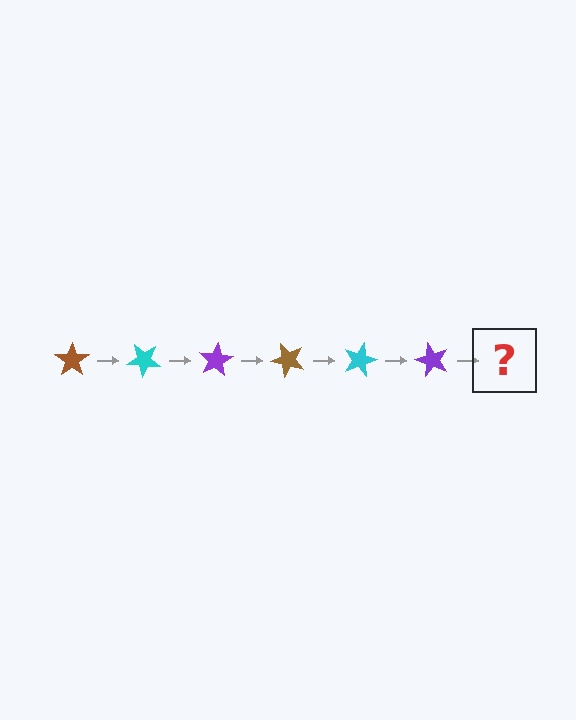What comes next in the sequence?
The next element should be a brown star, rotated 240 degrees from the start.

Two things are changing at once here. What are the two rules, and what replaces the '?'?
The two rules are that it rotates 40 degrees each step and the color cycles through brown, cyan, and purple. The '?' should be a brown star, rotated 240 degrees from the start.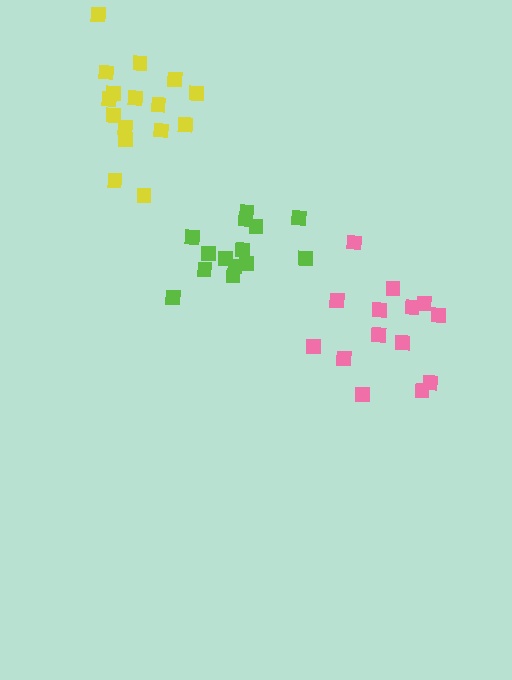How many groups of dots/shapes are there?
There are 3 groups.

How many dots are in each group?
Group 1: 14 dots, Group 2: 14 dots, Group 3: 16 dots (44 total).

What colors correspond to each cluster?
The clusters are colored: lime, pink, yellow.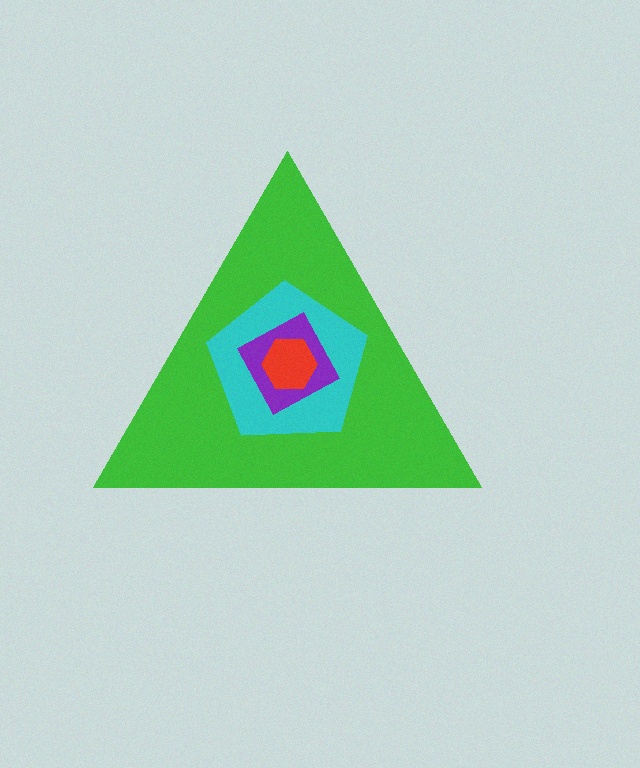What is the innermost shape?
The red hexagon.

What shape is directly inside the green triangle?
The cyan pentagon.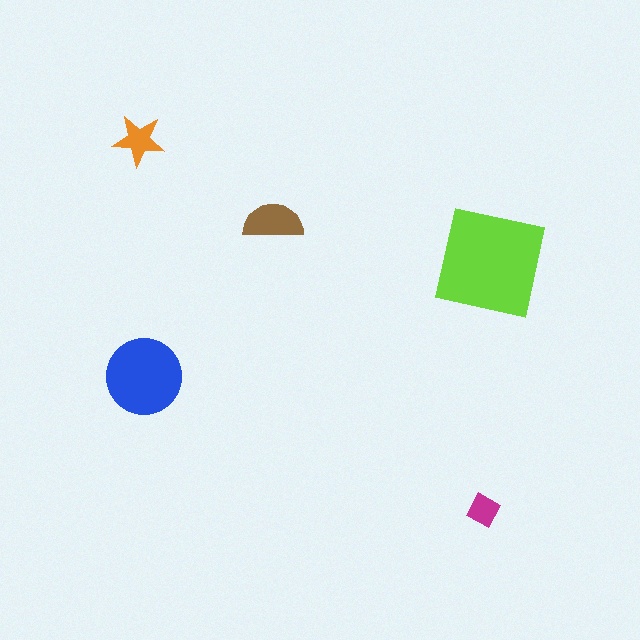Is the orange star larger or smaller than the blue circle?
Smaller.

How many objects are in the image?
There are 5 objects in the image.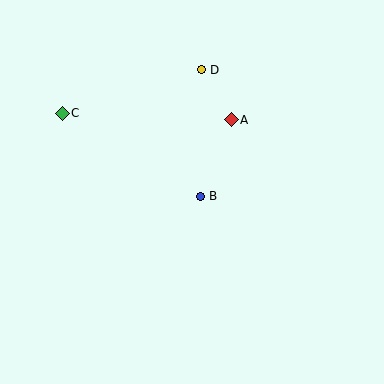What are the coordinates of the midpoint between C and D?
The midpoint between C and D is at (132, 91).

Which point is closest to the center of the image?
Point B at (200, 196) is closest to the center.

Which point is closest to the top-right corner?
Point A is closest to the top-right corner.